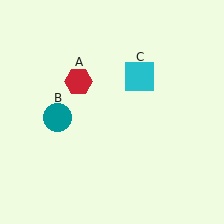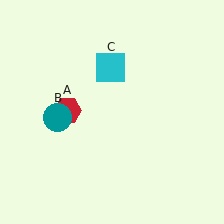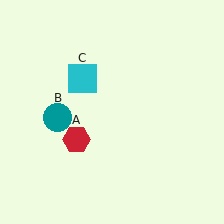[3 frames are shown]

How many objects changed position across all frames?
2 objects changed position: red hexagon (object A), cyan square (object C).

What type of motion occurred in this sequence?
The red hexagon (object A), cyan square (object C) rotated counterclockwise around the center of the scene.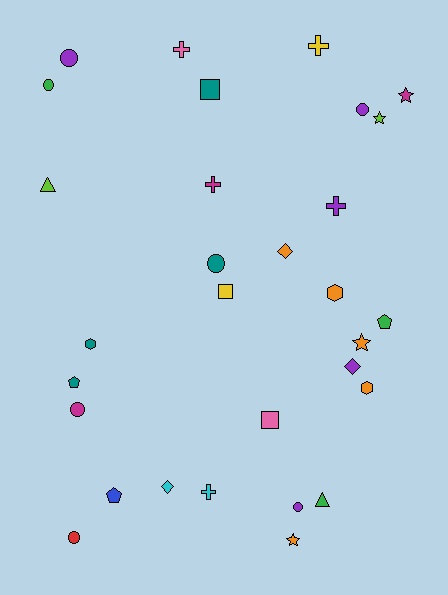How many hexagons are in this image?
There are 3 hexagons.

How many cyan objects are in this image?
There are 2 cyan objects.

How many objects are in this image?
There are 30 objects.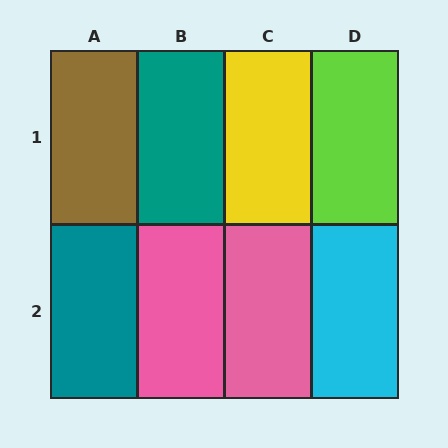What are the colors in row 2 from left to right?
Teal, pink, pink, cyan.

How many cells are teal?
2 cells are teal.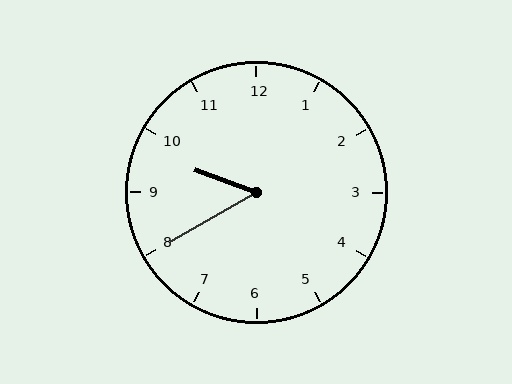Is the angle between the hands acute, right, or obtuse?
It is acute.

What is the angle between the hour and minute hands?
Approximately 50 degrees.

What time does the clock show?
9:40.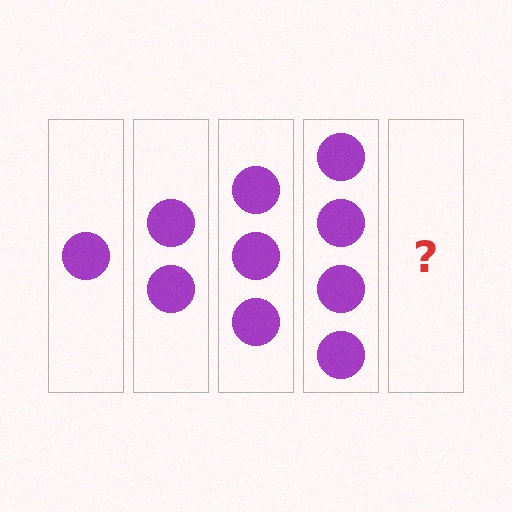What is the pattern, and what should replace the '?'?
The pattern is that each step adds one more circle. The '?' should be 5 circles.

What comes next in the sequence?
The next element should be 5 circles.